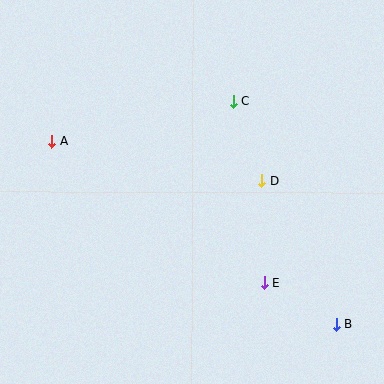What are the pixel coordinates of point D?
Point D is at (262, 181).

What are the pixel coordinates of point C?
Point C is at (234, 102).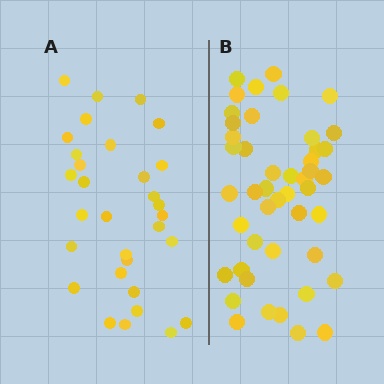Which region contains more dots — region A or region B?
Region B (the right region) has more dots.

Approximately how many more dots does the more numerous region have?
Region B has approximately 15 more dots than region A.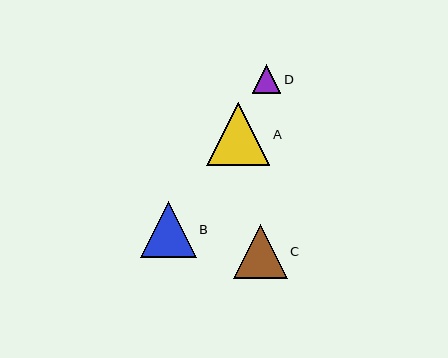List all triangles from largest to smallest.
From largest to smallest: A, B, C, D.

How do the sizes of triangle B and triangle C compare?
Triangle B and triangle C are approximately the same size.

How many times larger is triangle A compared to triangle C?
Triangle A is approximately 1.2 times the size of triangle C.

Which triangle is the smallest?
Triangle D is the smallest with a size of approximately 29 pixels.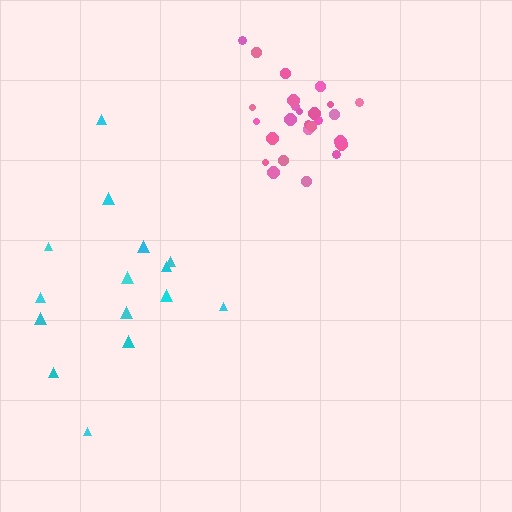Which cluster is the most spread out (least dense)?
Cyan.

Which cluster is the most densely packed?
Pink.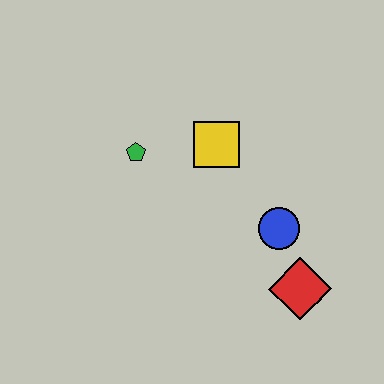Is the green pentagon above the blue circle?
Yes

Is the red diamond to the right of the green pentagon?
Yes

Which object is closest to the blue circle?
The red diamond is closest to the blue circle.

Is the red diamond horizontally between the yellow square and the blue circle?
No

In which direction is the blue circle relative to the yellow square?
The blue circle is below the yellow square.